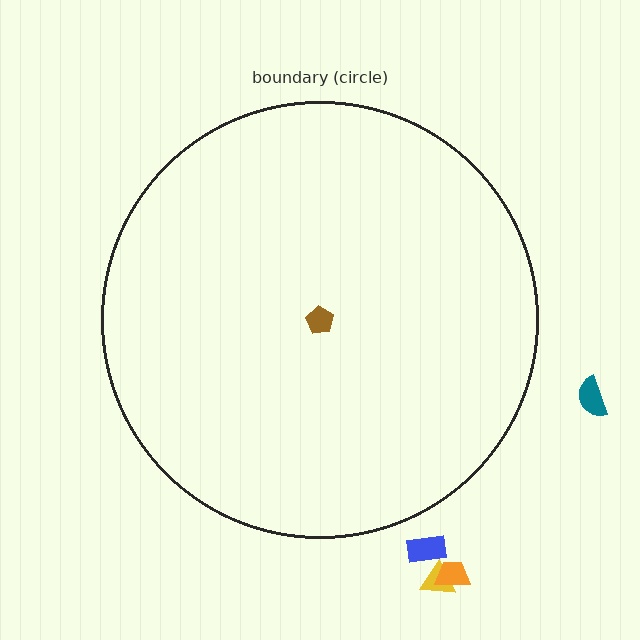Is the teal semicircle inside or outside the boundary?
Outside.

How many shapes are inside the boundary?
1 inside, 4 outside.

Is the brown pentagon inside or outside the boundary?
Inside.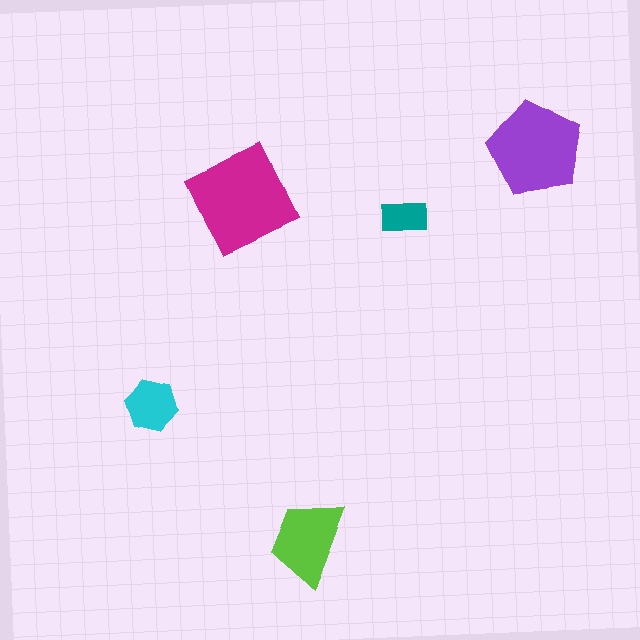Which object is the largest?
The magenta square.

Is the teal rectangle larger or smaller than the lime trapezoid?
Smaller.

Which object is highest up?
The purple pentagon is topmost.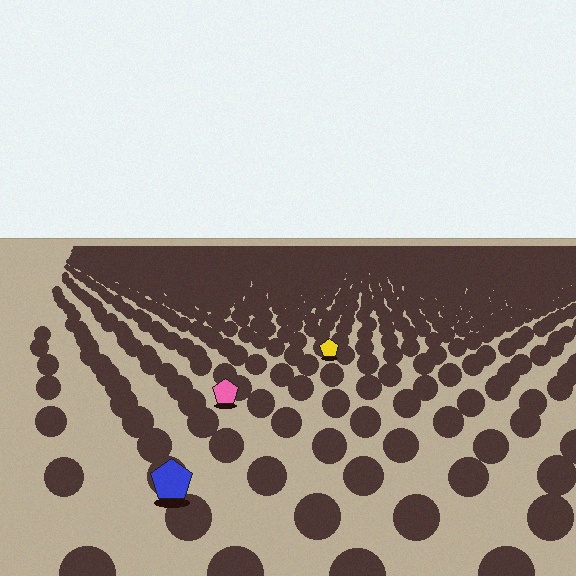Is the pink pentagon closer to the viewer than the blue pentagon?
No. The blue pentagon is closer — you can tell from the texture gradient: the ground texture is coarser near it.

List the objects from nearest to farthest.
From nearest to farthest: the blue pentagon, the pink pentagon, the yellow pentagon.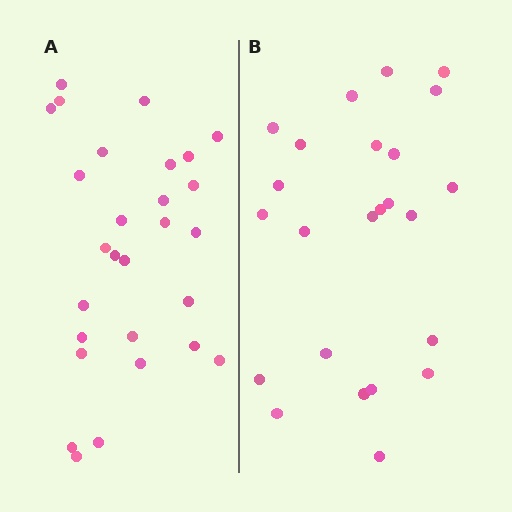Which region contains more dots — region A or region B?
Region A (the left region) has more dots.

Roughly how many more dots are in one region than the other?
Region A has about 4 more dots than region B.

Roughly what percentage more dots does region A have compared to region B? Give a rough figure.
About 15% more.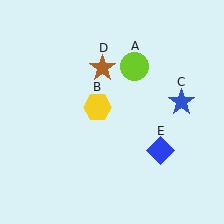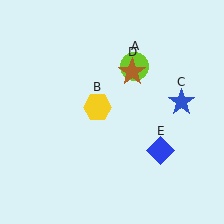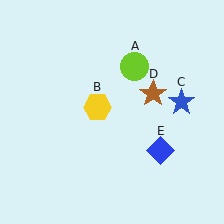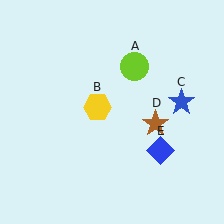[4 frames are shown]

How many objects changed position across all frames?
1 object changed position: brown star (object D).